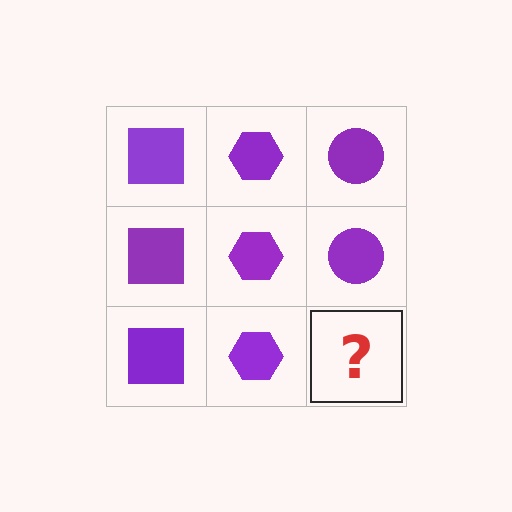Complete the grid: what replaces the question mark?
The question mark should be replaced with a purple circle.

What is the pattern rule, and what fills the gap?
The rule is that each column has a consistent shape. The gap should be filled with a purple circle.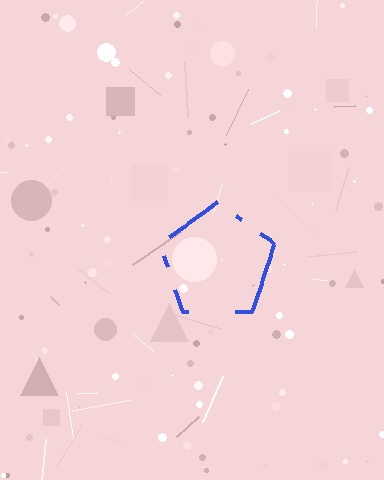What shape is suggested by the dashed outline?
The dashed outline suggests a pentagon.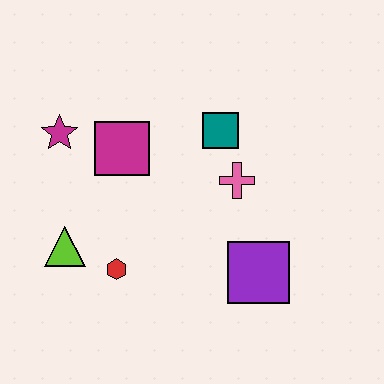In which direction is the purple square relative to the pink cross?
The purple square is below the pink cross.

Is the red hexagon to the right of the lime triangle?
Yes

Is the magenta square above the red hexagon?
Yes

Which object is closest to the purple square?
The pink cross is closest to the purple square.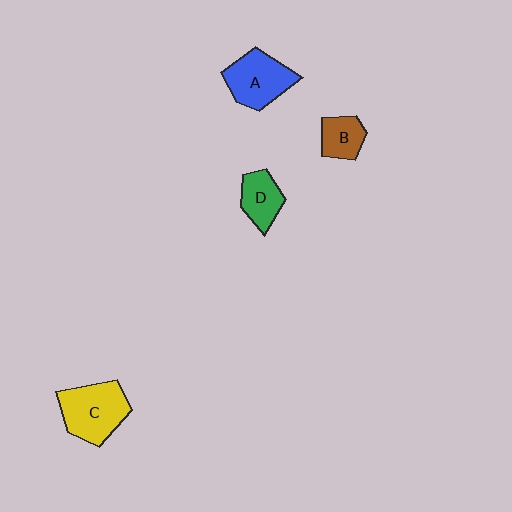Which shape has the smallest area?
Shape B (brown).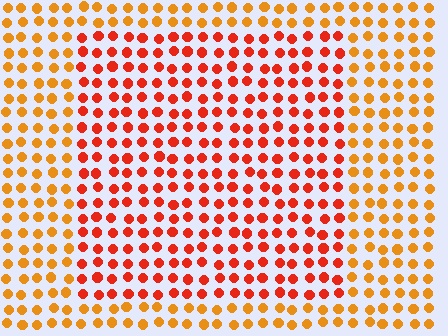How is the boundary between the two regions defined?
The boundary is defined purely by a slight shift in hue (about 30 degrees). Spacing, size, and orientation are identical on both sides.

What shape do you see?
I see a rectangle.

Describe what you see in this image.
The image is filled with small orange elements in a uniform arrangement. A rectangle-shaped region is visible where the elements are tinted to a slightly different hue, forming a subtle color boundary.